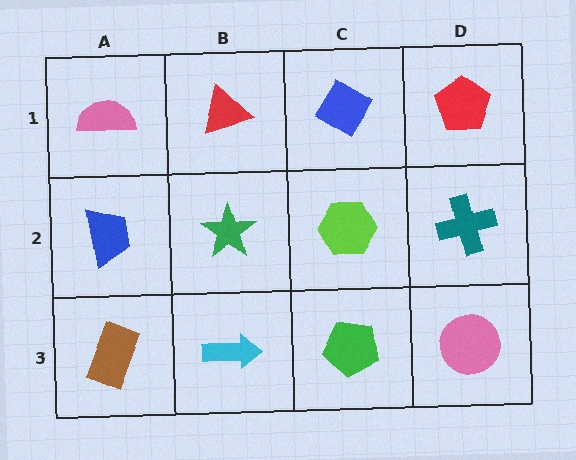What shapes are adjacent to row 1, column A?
A blue trapezoid (row 2, column A), a red triangle (row 1, column B).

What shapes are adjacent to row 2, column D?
A red pentagon (row 1, column D), a pink circle (row 3, column D), a lime hexagon (row 2, column C).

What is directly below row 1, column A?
A blue trapezoid.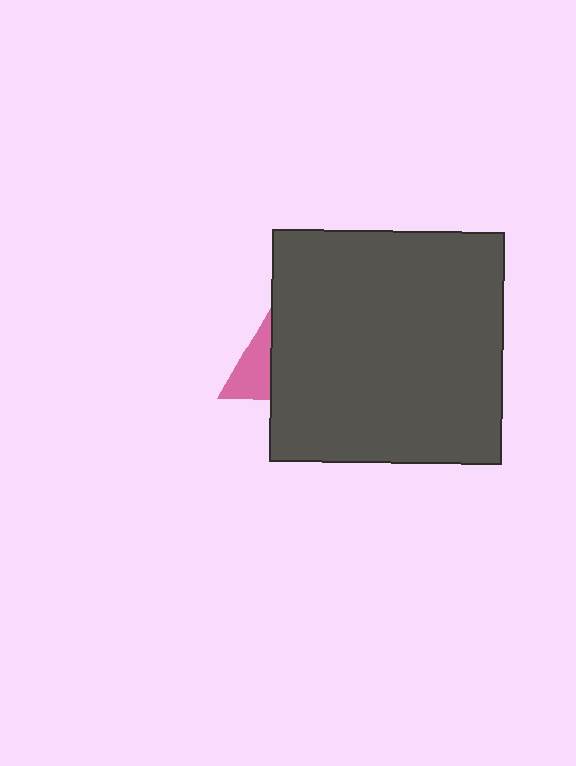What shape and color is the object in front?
The object in front is a dark gray square.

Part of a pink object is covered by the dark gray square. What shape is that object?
It is a triangle.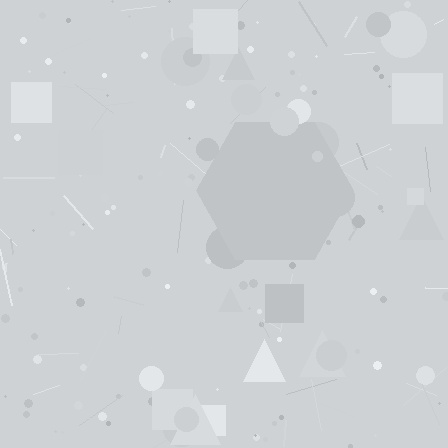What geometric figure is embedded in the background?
A hexagon is embedded in the background.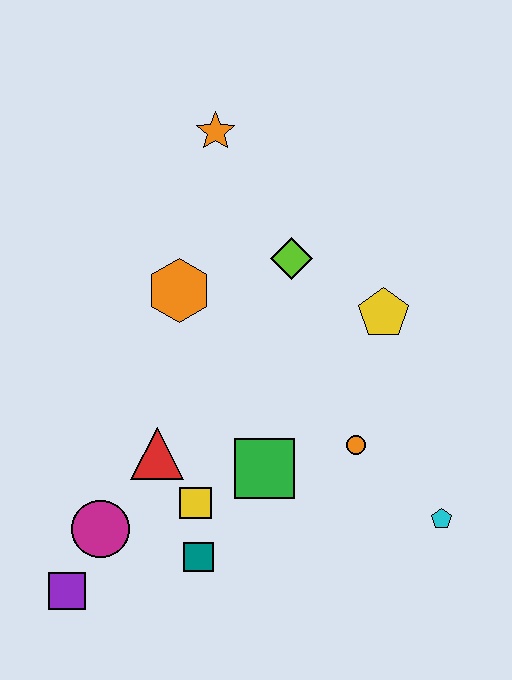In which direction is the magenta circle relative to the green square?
The magenta circle is to the left of the green square.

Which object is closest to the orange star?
The lime diamond is closest to the orange star.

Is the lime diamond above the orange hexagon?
Yes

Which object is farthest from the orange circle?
The orange star is farthest from the orange circle.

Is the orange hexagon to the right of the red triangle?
Yes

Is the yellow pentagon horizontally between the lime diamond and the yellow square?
No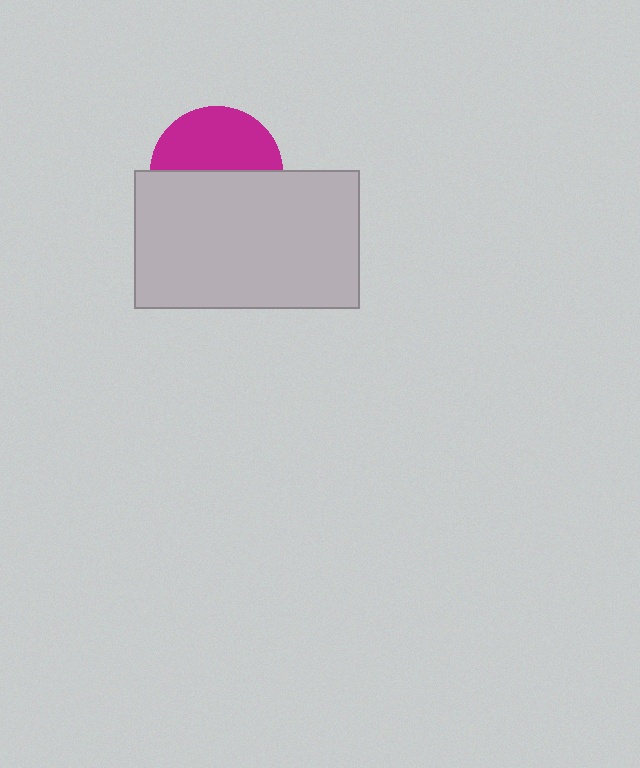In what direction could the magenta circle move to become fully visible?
The magenta circle could move up. That would shift it out from behind the light gray rectangle entirely.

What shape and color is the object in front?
The object in front is a light gray rectangle.